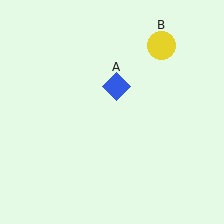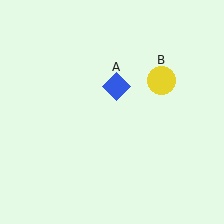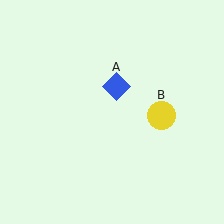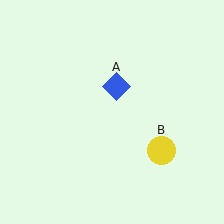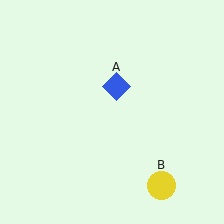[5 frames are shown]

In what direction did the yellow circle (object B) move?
The yellow circle (object B) moved down.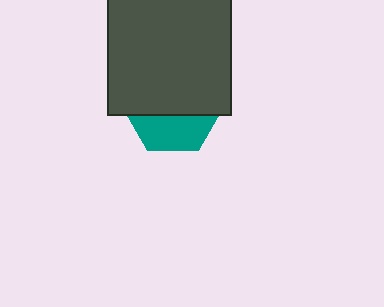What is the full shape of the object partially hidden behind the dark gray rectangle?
The partially hidden object is a teal hexagon.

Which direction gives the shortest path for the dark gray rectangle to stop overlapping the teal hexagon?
Moving up gives the shortest separation.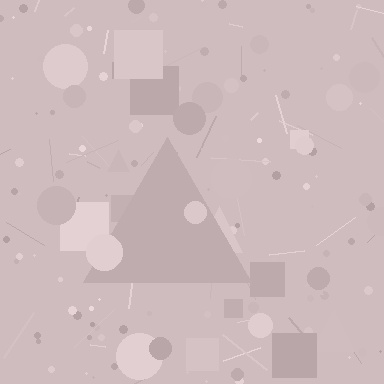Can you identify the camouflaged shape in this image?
The camouflaged shape is a triangle.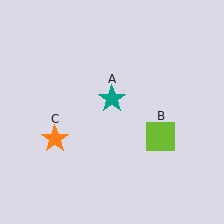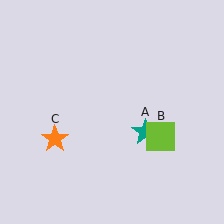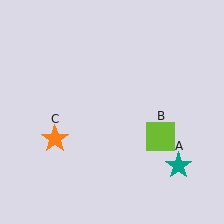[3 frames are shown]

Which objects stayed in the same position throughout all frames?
Lime square (object B) and orange star (object C) remained stationary.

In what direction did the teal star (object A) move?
The teal star (object A) moved down and to the right.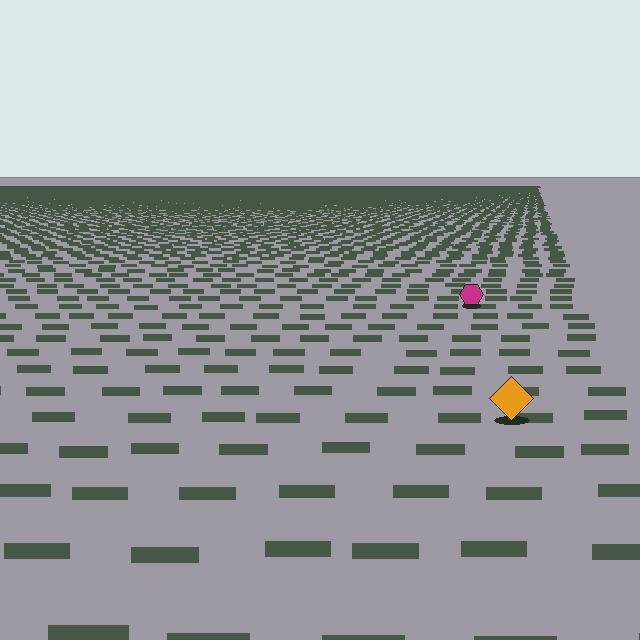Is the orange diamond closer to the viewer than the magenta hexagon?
Yes. The orange diamond is closer — you can tell from the texture gradient: the ground texture is coarser near it.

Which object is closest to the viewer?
The orange diamond is closest. The texture marks near it are larger and more spread out.